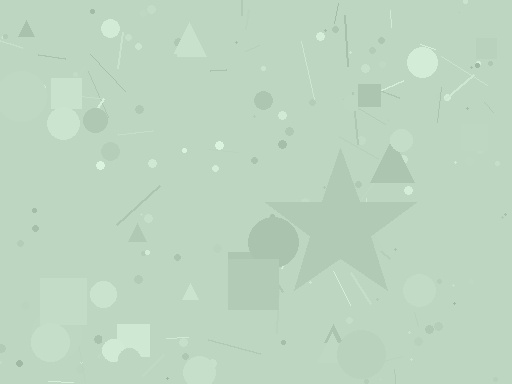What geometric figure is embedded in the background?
A star is embedded in the background.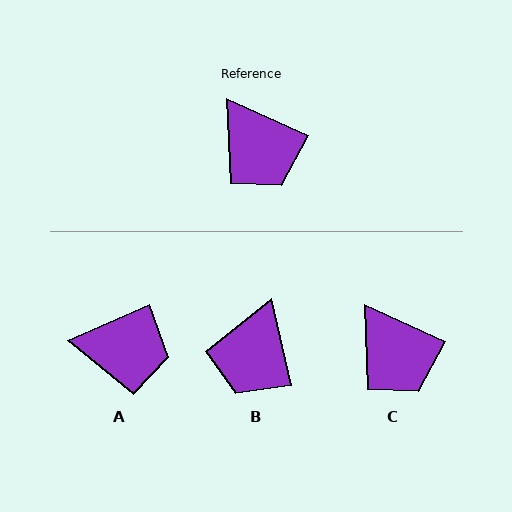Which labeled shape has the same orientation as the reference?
C.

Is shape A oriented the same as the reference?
No, it is off by about 48 degrees.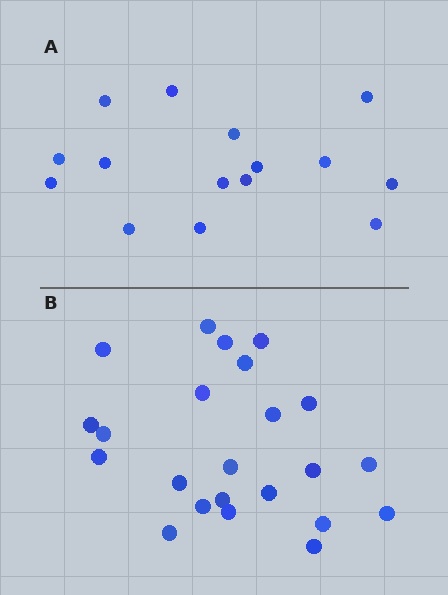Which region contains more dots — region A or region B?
Region B (the bottom region) has more dots.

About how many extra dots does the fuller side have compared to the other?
Region B has roughly 8 or so more dots than region A.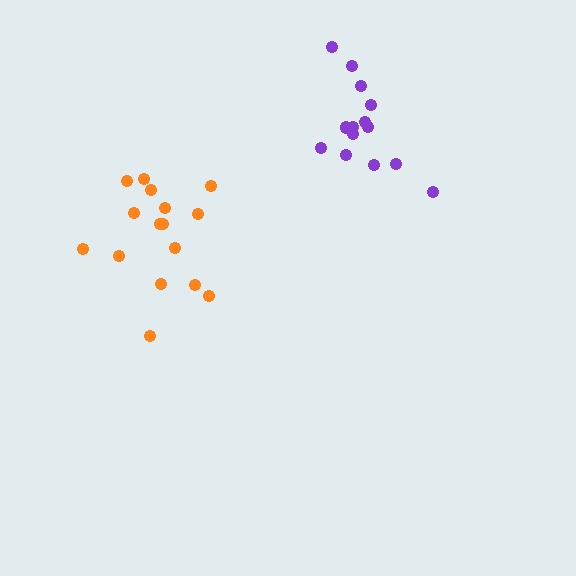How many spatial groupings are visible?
There are 2 spatial groupings.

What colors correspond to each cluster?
The clusters are colored: orange, purple.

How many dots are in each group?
Group 1: 16 dots, Group 2: 14 dots (30 total).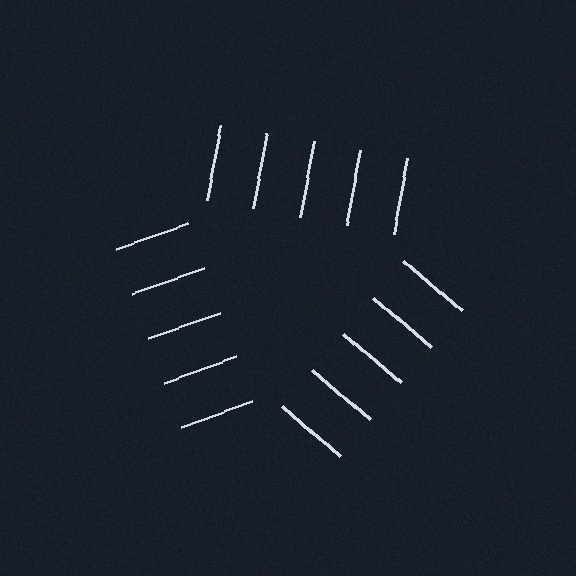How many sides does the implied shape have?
3 sides — the line-ends trace a triangle.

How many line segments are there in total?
15 — 5 along each of the 3 edges.